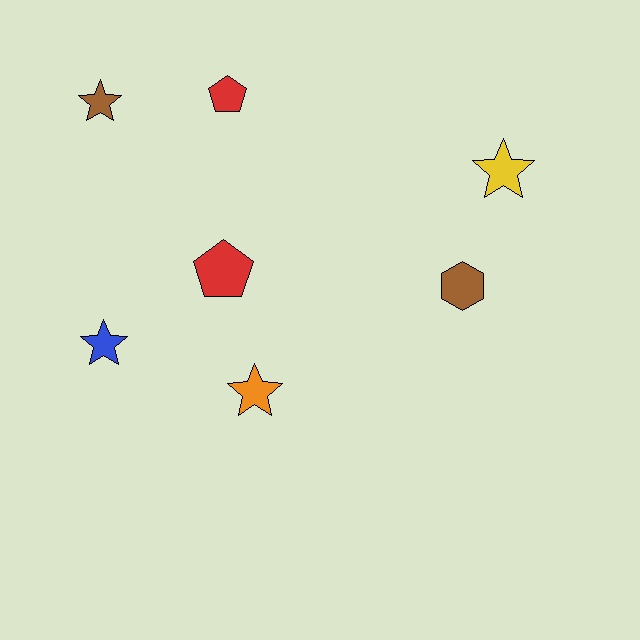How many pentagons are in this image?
There are 2 pentagons.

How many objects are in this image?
There are 7 objects.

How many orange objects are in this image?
There is 1 orange object.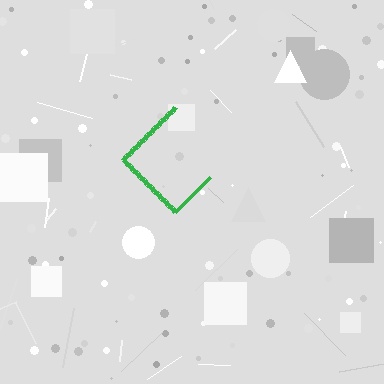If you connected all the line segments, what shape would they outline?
They would outline a diamond.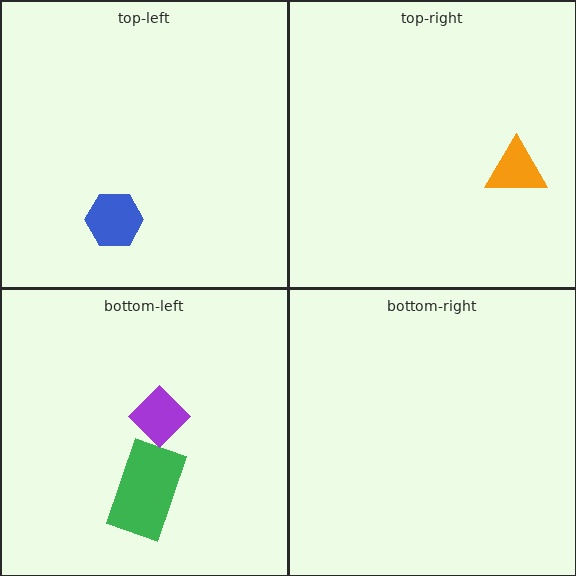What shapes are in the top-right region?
The orange triangle.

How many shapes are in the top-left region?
1.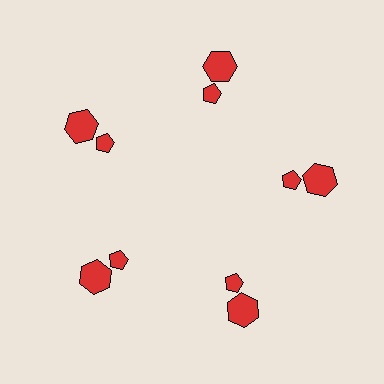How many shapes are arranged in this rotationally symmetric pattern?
There are 10 shapes, arranged in 5 groups of 2.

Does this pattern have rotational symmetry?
Yes, this pattern has 5-fold rotational symmetry. It looks the same after rotating 72 degrees around the center.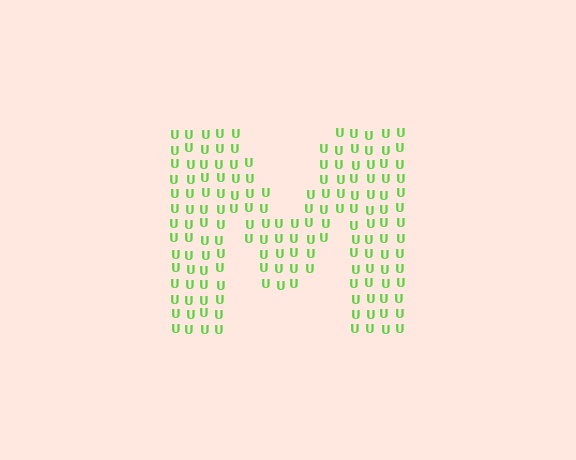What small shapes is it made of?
It is made of small letter U's.